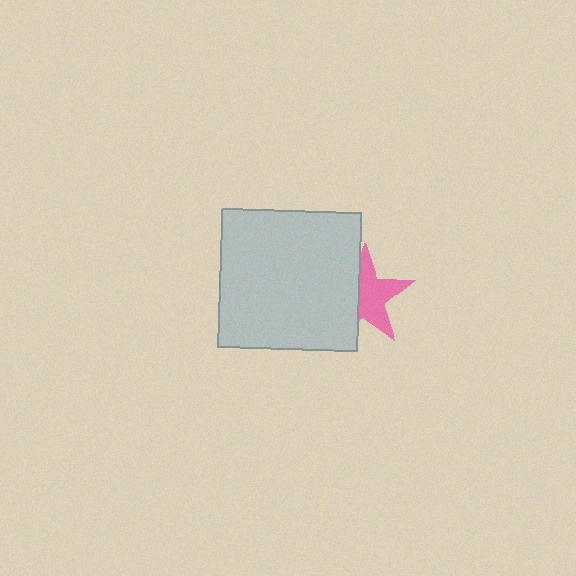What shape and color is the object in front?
The object in front is a light gray square.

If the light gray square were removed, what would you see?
You would see the complete pink star.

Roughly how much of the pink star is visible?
About half of it is visible (roughly 59%).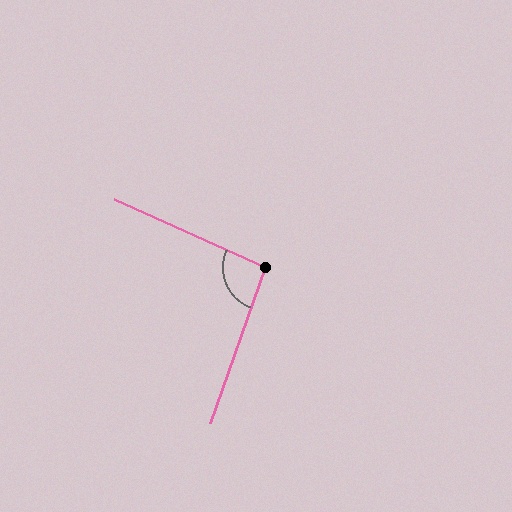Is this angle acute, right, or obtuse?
It is obtuse.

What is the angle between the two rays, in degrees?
Approximately 95 degrees.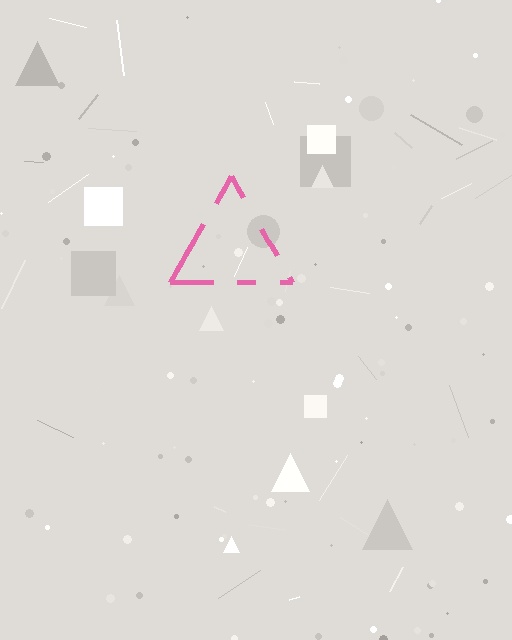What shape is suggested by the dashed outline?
The dashed outline suggests a triangle.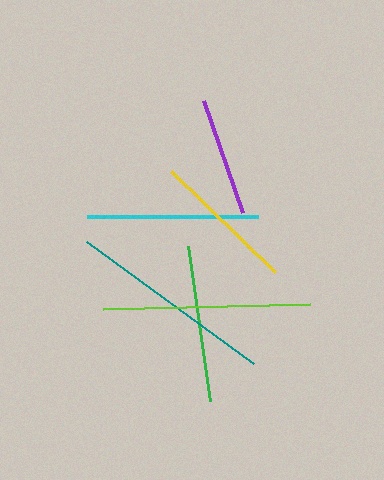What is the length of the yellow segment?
The yellow segment is approximately 145 pixels long.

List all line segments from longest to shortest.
From longest to shortest: lime, teal, cyan, green, yellow, purple.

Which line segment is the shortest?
The purple line is the shortest at approximately 118 pixels.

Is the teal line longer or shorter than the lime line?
The lime line is longer than the teal line.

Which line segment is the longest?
The lime line is the longest at approximately 208 pixels.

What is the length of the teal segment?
The teal segment is approximately 207 pixels long.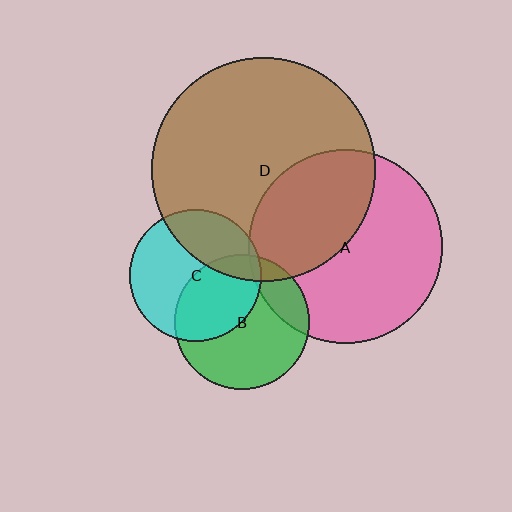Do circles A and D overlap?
Yes.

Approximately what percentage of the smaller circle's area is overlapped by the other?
Approximately 40%.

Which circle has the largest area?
Circle D (brown).